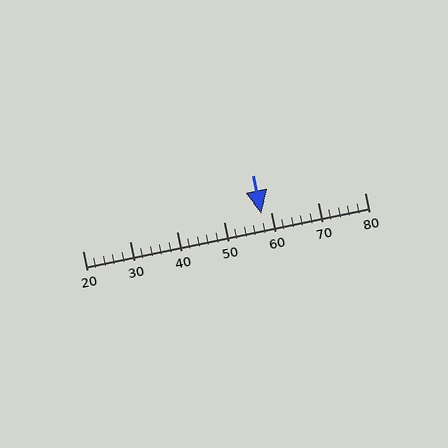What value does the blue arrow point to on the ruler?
The blue arrow points to approximately 58.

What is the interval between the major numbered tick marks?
The major tick marks are spaced 10 units apart.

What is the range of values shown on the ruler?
The ruler shows values from 20 to 80.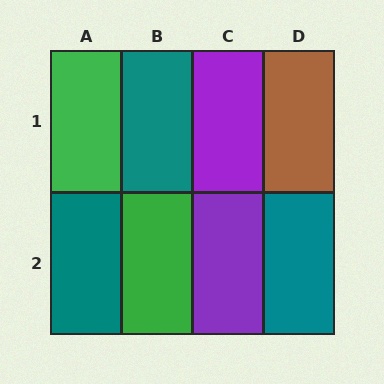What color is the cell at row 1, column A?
Green.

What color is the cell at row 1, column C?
Purple.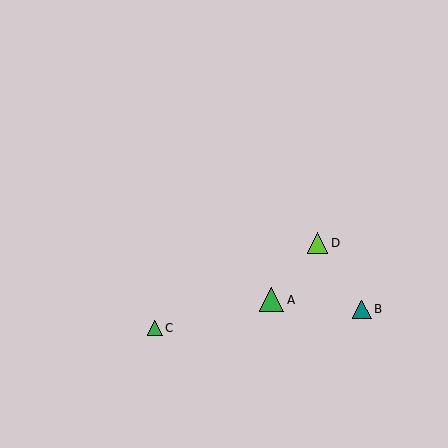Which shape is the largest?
The green triangle (labeled A) is the largest.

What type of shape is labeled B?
Shape B is a teal triangle.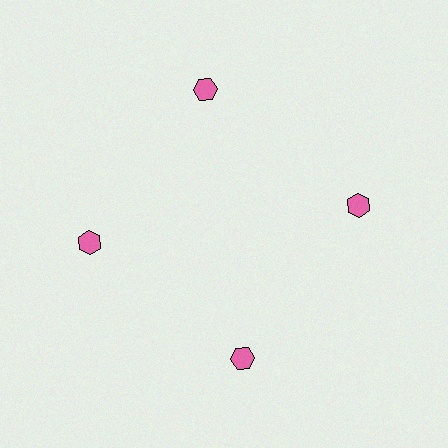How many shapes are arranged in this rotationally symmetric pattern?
There are 4 shapes, arranged in 4 groups of 1.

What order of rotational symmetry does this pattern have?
This pattern has 4-fold rotational symmetry.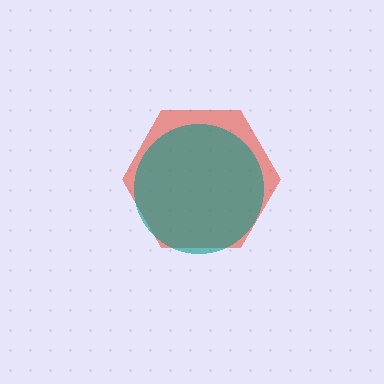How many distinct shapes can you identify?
There are 2 distinct shapes: a red hexagon, a teal circle.